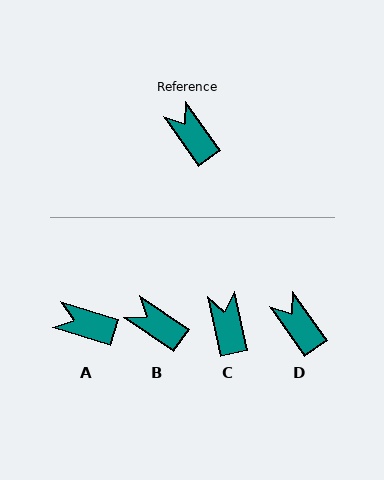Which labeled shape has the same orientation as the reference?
D.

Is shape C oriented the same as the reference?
No, it is off by about 23 degrees.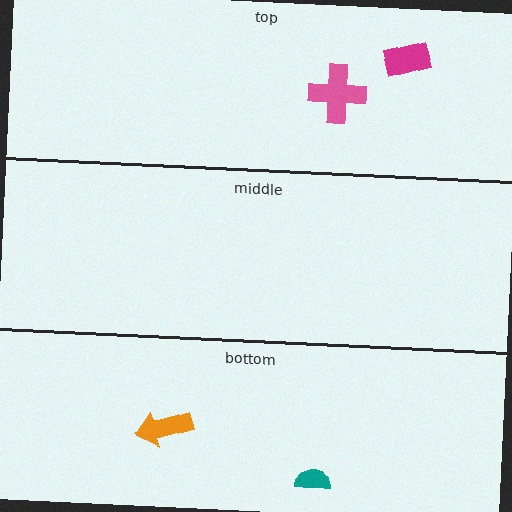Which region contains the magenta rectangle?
The top region.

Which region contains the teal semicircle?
The bottom region.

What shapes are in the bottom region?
The orange arrow, the teal semicircle.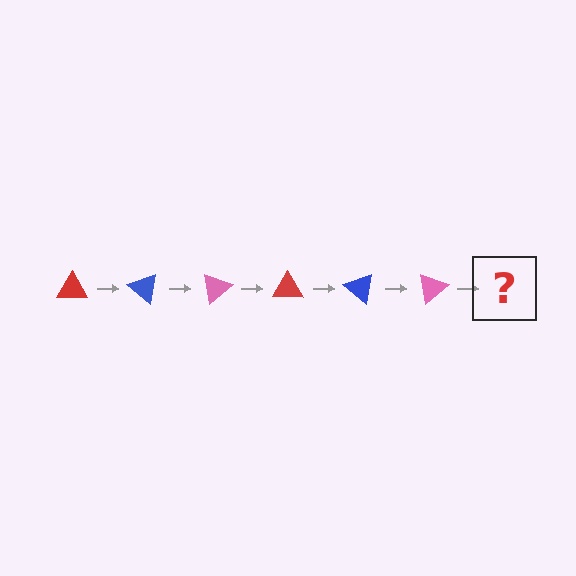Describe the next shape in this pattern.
It should be a red triangle, rotated 240 degrees from the start.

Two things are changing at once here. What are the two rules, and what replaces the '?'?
The two rules are that it rotates 40 degrees each step and the color cycles through red, blue, and pink. The '?' should be a red triangle, rotated 240 degrees from the start.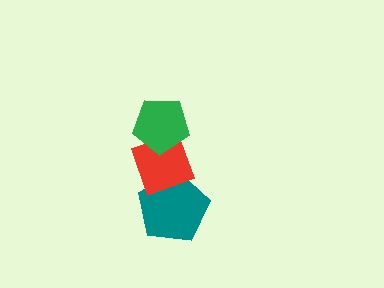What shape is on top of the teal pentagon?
The red diamond is on top of the teal pentagon.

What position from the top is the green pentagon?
The green pentagon is 1st from the top.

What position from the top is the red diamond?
The red diamond is 2nd from the top.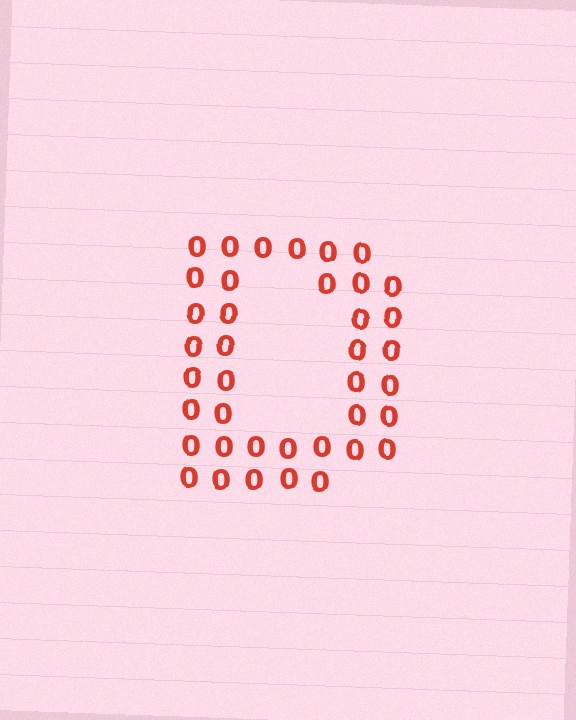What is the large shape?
The large shape is the letter D.